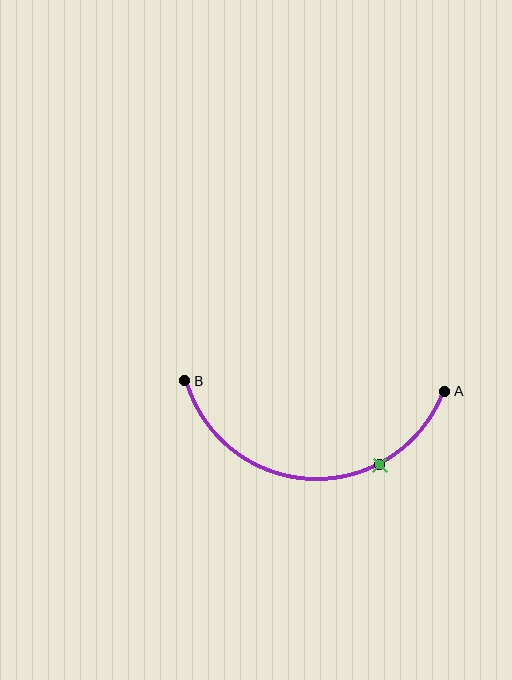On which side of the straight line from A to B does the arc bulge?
The arc bulges below the straight line connecting A and B.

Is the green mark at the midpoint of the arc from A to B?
No. The green mark lies on the arc but is closer to endpoint A. The arc midpoint would be at the point on the curve equidistant along the arc from both A and B.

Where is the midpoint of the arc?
The arc midpoint is the point on the curve farthest from the straight line joining A and B. It sits below that line.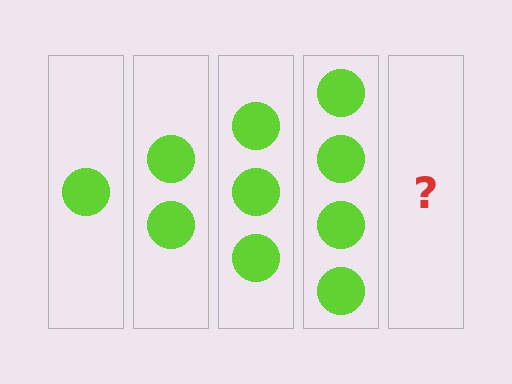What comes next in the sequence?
The next element should be 5 circles.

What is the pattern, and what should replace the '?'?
The pattern is that each step adds one more circle. The '?' should be 5 circles.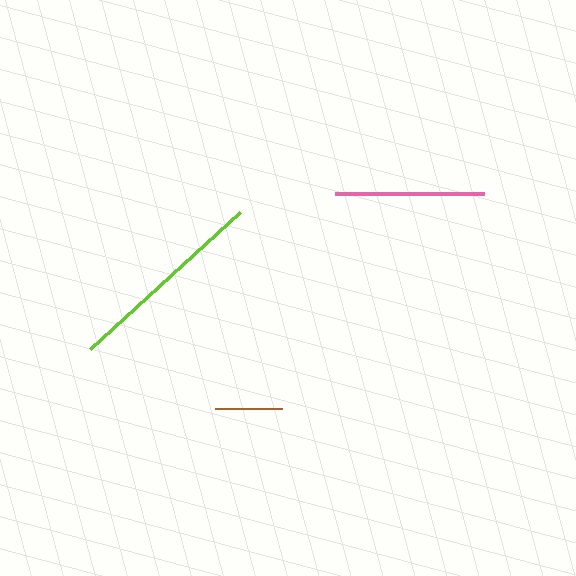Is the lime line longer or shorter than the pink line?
The lime line is longer than the pink line.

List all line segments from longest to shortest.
From longest to shortest: lime, pink, brown.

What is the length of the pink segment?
The pink segment is approximately 149 pixels long.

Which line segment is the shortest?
The brown line is the shortest at approximately 67 pixels.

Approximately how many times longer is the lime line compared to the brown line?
The lime line is approximately 3.0 times the length of the brown line.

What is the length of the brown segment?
The brown segment is approximately 67 pixels long.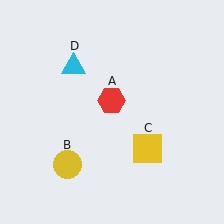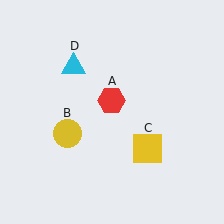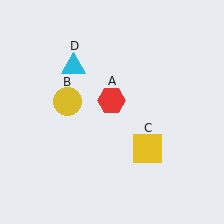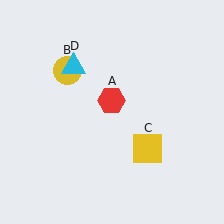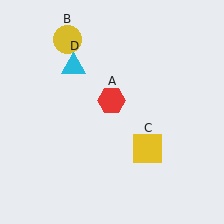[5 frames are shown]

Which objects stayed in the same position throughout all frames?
Red hexagon (object A) and yellow square (object C) and cyan triangle (object D) remained stationary.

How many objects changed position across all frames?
1 object changed position: yellow circle (object B).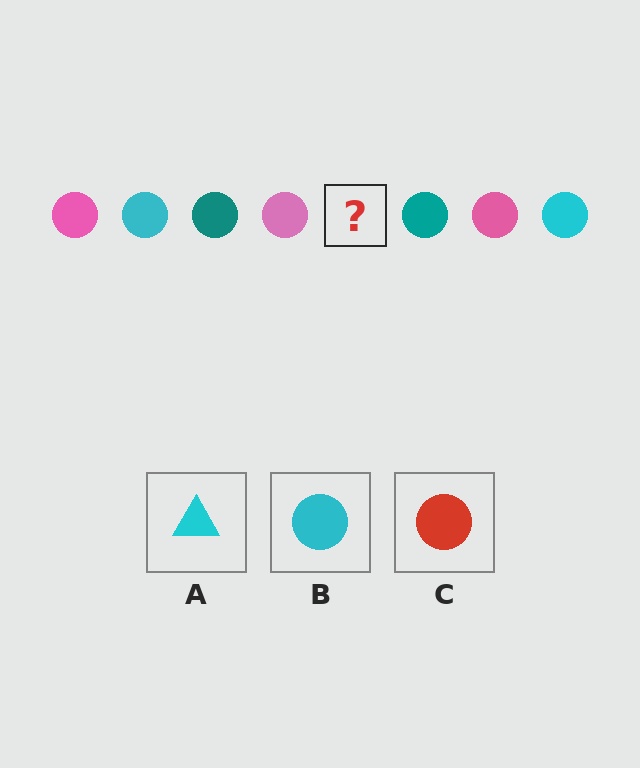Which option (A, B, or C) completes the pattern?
B.